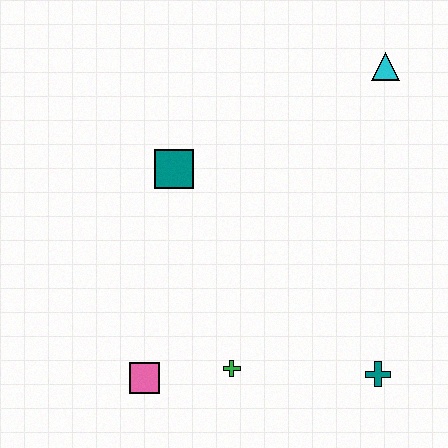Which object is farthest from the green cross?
The cyan triangle is farthest from the green cross.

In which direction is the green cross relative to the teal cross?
The green cross is to the left of the teal cross.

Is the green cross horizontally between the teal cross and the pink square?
Yes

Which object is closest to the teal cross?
The green cross is closest to the teal cross.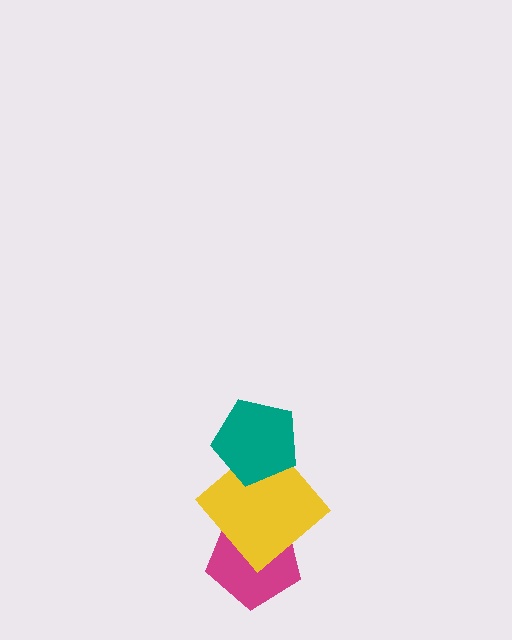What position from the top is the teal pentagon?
The teal pentagon is 1st from the top.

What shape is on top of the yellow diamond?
The teal pentagon is on top of the yellow diamond.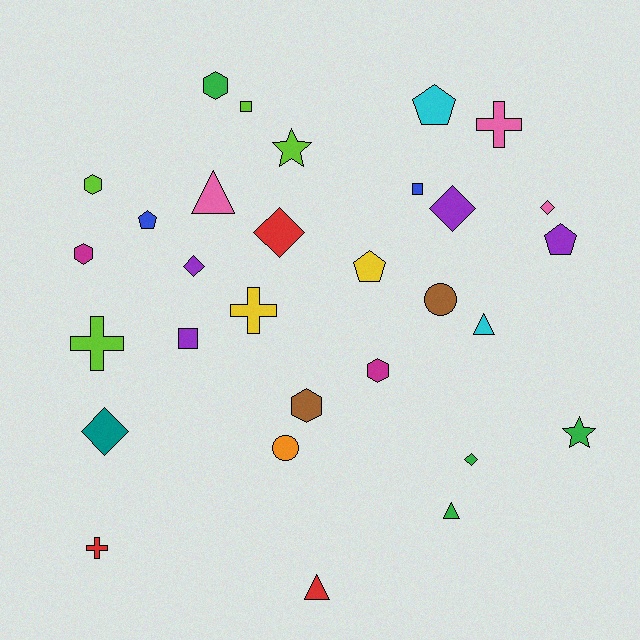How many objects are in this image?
There are 30 objects.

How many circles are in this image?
There are 2 circles.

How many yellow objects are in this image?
There are 2 yellow objects.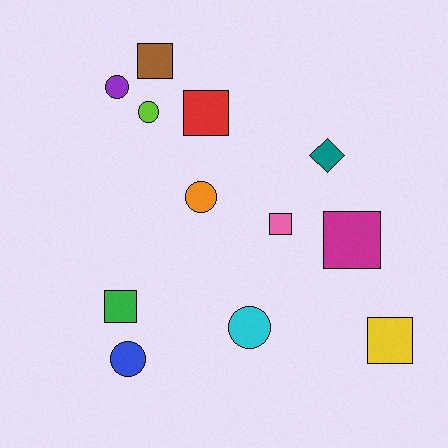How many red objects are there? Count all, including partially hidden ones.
There is 1 red object.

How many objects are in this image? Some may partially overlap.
There are 12 objects.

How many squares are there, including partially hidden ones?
There are 6 squares.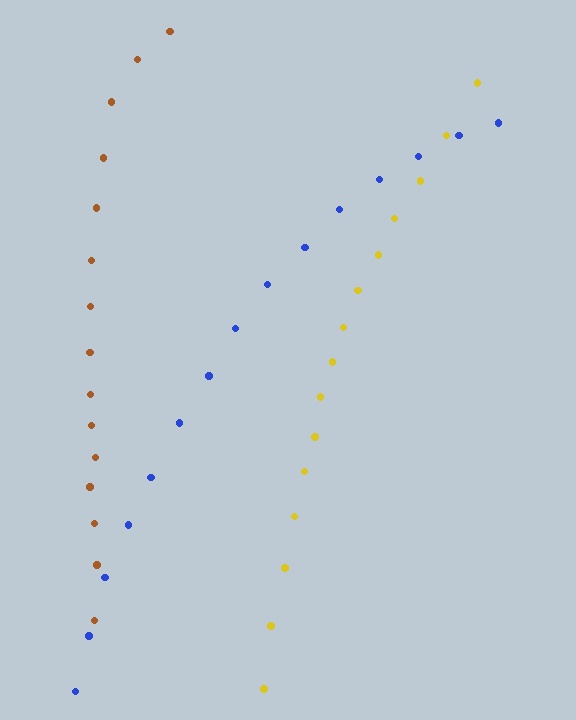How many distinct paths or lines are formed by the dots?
There are 3 distinct paths.